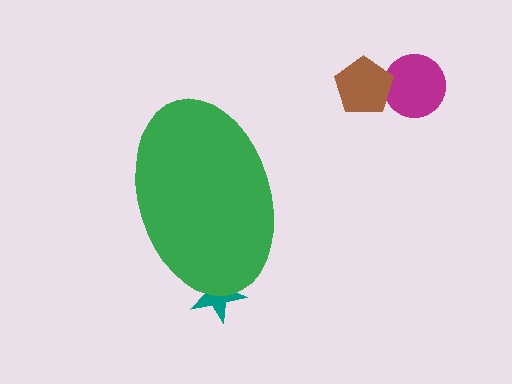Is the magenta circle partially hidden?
No, the magenta circle is fully visible.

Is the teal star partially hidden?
Yes, the teal star is partially hidden behind the green ellipse.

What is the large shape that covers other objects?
A green ellipse.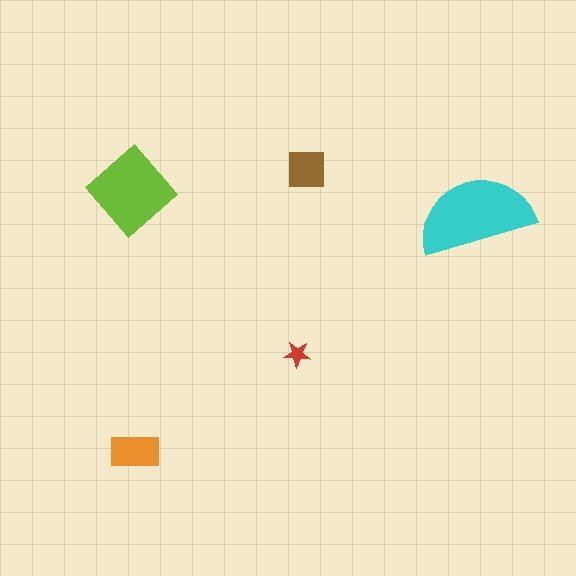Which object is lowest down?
The orange rectangle is bottommost.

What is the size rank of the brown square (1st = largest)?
4th.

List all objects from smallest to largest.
The red star, the brown square, the orange rectangle, the lime diamond, the cyan semicircle.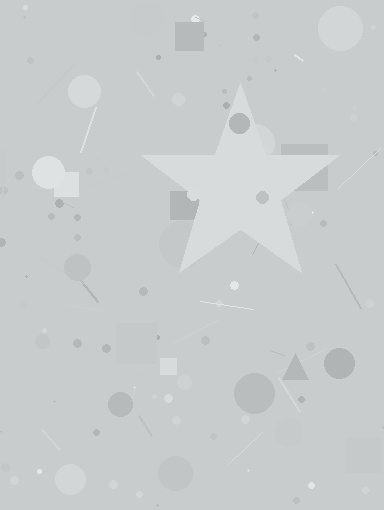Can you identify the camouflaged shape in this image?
The camouflaged shape is a star.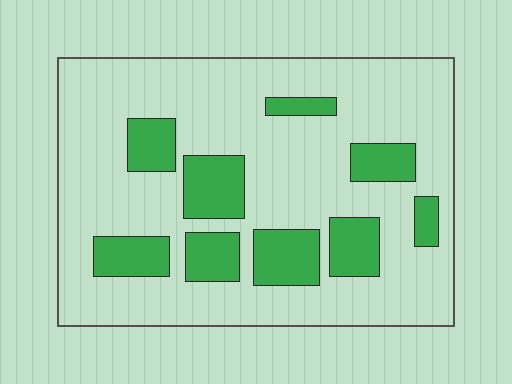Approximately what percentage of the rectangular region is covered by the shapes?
Approximately 25%.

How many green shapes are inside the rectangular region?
9.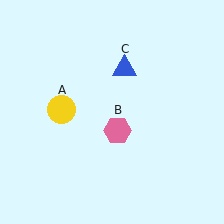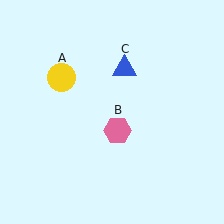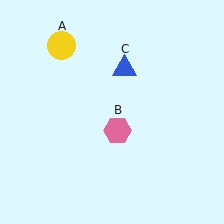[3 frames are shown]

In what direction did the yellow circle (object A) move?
The yellow circle (object A) moved up.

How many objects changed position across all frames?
1 object changed position: yellow circle (object A).